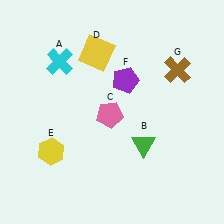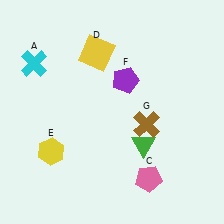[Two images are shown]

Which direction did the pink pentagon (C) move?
The pink pentagon (C) moved down.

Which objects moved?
The objects that moved are: the cyan cross (A), the pink pentagon (C), the brown cross (G).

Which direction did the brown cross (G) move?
The brown cross (G) moved down.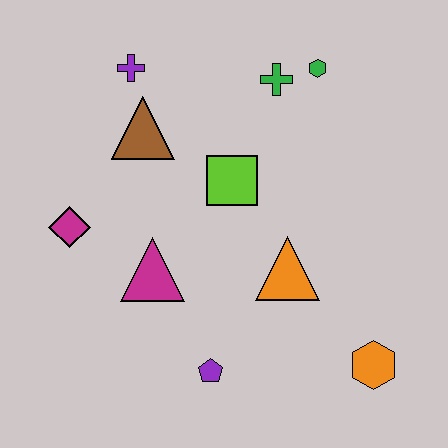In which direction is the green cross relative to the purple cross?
The green cross is to the right of the purple cross.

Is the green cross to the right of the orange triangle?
No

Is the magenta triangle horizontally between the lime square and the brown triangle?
Yes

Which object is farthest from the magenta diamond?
The orange hexagon is farthest from the magenta diamond.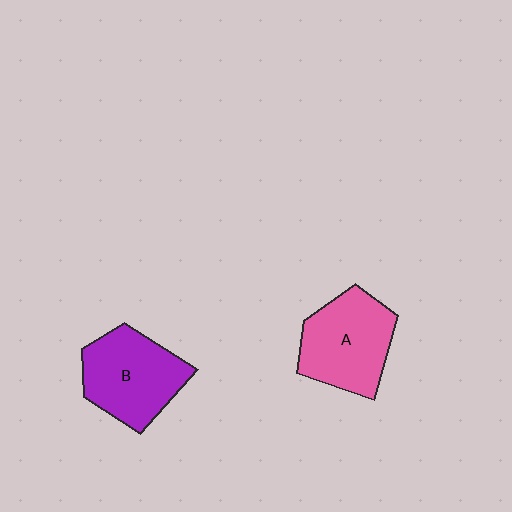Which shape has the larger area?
Shape A (pink).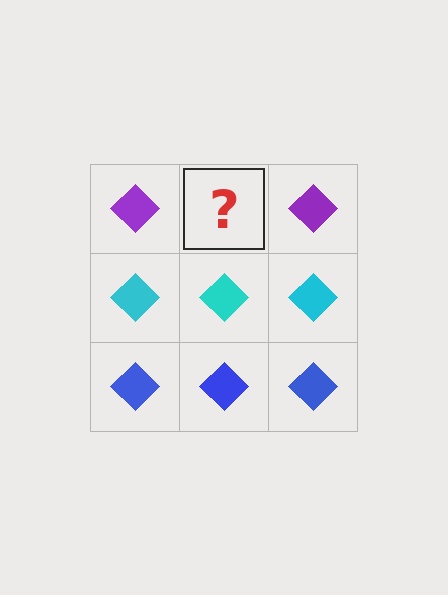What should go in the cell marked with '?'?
The missing cell should contain a purple diamond.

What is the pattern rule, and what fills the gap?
The rule is that each row has a consistent color. The gap should be filled with a purple diamond.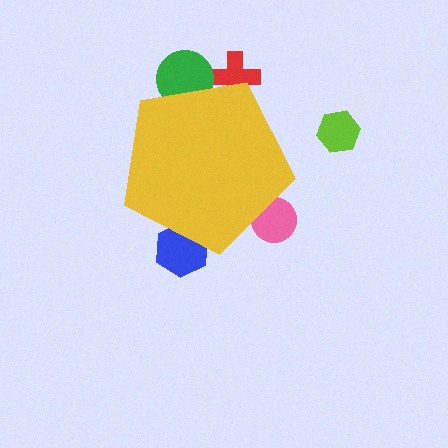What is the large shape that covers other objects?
A yellow pentagon.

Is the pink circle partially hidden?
Yes, the pink circle is partially hidden behind the yellow pentagon.